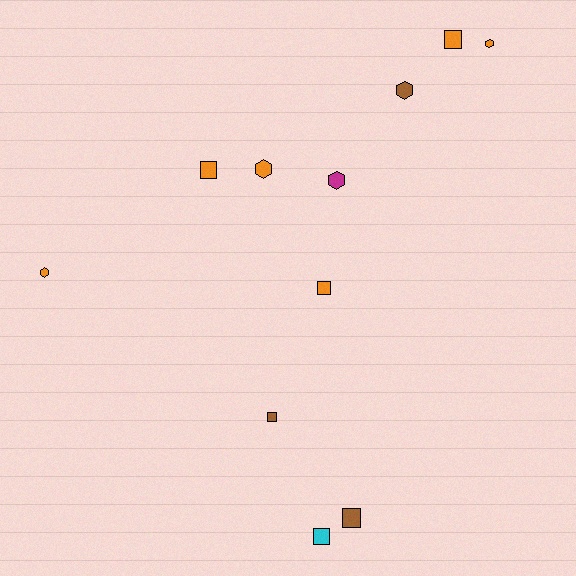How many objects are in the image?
There are 11 objects.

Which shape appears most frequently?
Square, with 6 objects.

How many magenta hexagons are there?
There is 1 magenta hexagon.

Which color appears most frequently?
Orange, with 6 objects.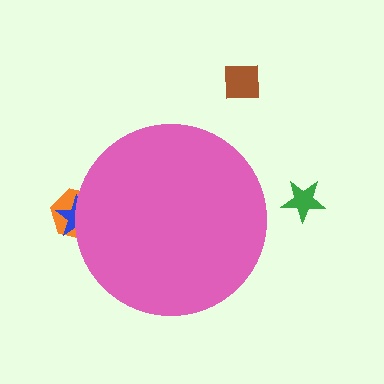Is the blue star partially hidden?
Yes, the blue star is partially hidden behind the pink circle.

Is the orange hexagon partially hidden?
Yes, the orange hexagon is partially hidden behind the pink circle.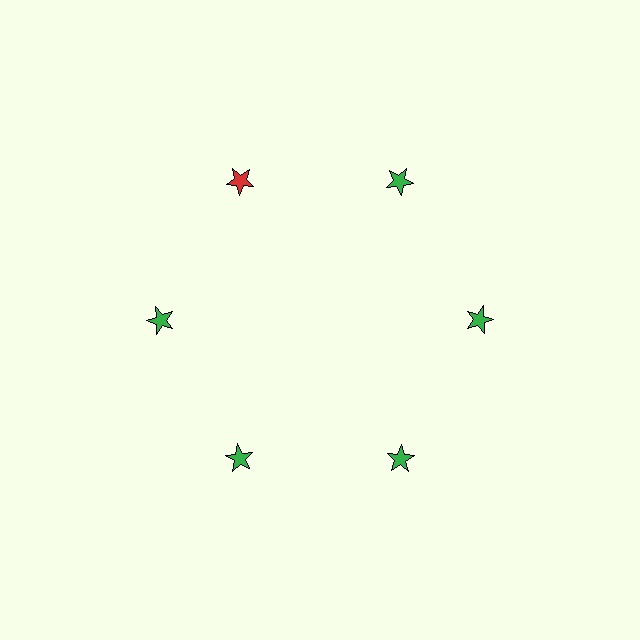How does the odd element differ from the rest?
It has a different color: red instead of green.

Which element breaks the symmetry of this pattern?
The red star at roughly the 11 o'clock position breaks the symmetry. All other shapes are green stars.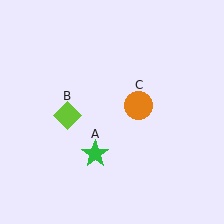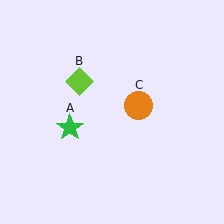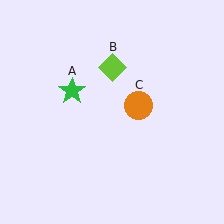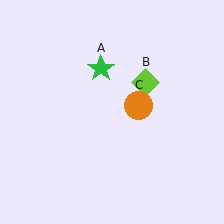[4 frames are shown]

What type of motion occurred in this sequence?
The green star (object A), lime diamond (object B) rotated clockwise around the center of the scene.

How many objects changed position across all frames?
2 objects changed position: green star (object A), lime diamond (object B).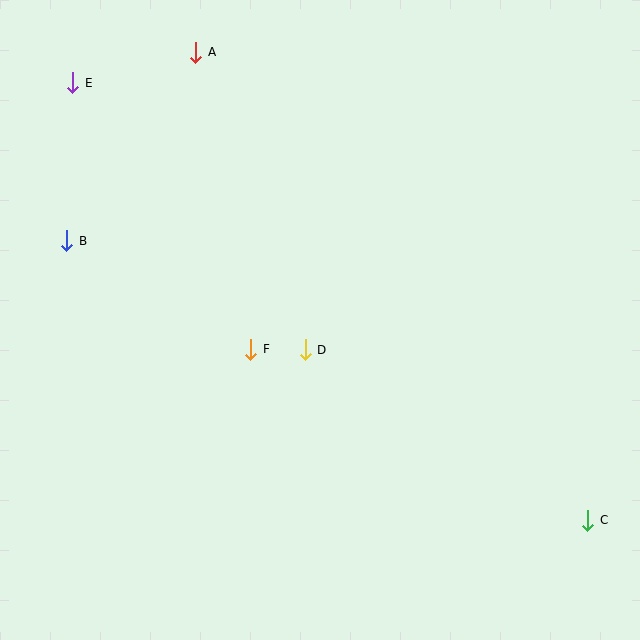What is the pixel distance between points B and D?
The distance between B and D is 262 pixels.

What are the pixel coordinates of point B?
Point B is at (67, 241).